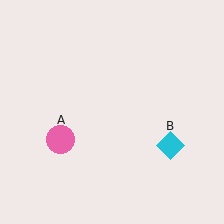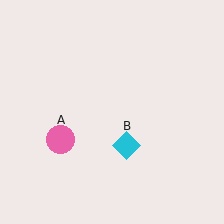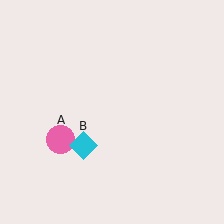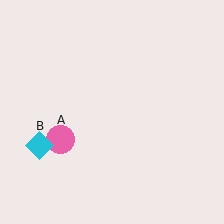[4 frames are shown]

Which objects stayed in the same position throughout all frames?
Pink circle (object A) remained stationary.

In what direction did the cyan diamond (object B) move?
The cyan diamond (object B) moved left.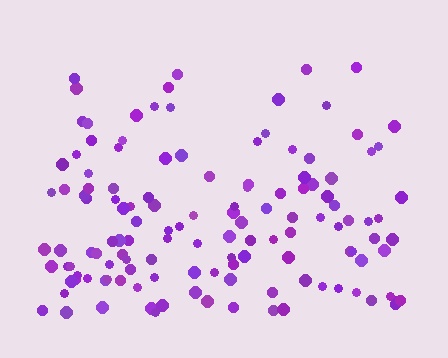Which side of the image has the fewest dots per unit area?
The top.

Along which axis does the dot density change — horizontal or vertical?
Vertical.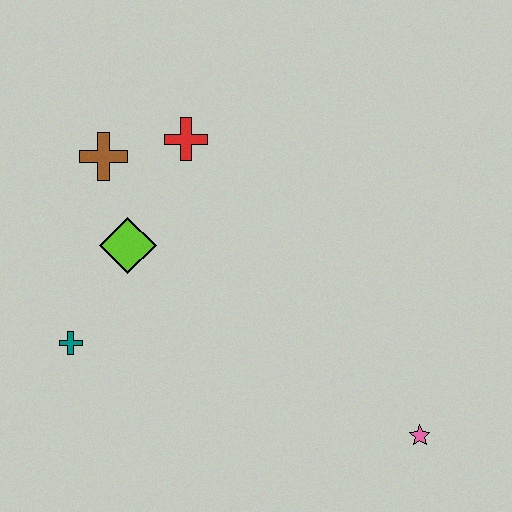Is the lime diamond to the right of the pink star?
No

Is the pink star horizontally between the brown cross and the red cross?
No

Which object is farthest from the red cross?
The pink star is farthest from the red cross.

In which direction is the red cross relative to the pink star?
The red cross is above the pink star.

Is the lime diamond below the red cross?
Yes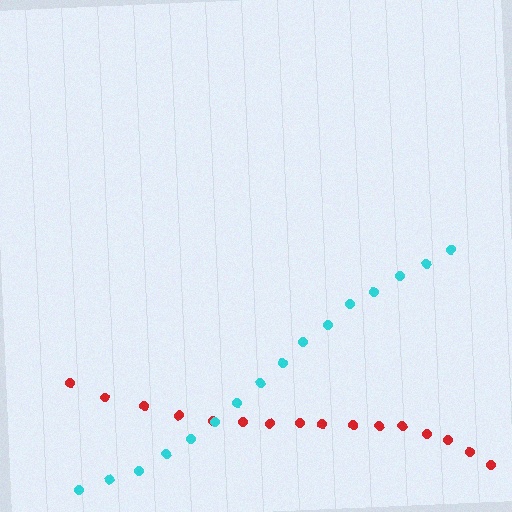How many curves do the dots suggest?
There are 2 distinct paths.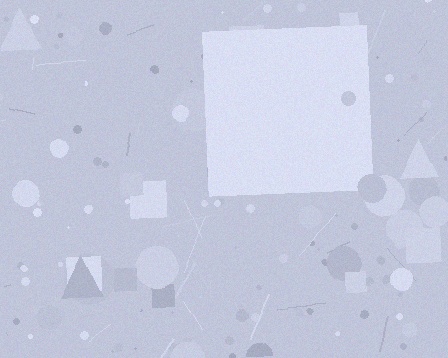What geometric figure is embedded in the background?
A square is embedded in the background.